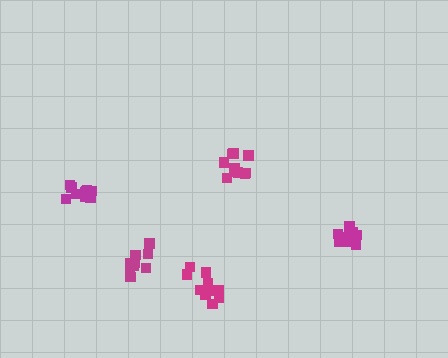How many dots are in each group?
Group 1: 12 dots, Group 2: 10 dots, Group 3: 11 dots, Group 4: 12 dots, Group 5: 10 dots (55 total).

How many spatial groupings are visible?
There are 5 spatial groupings.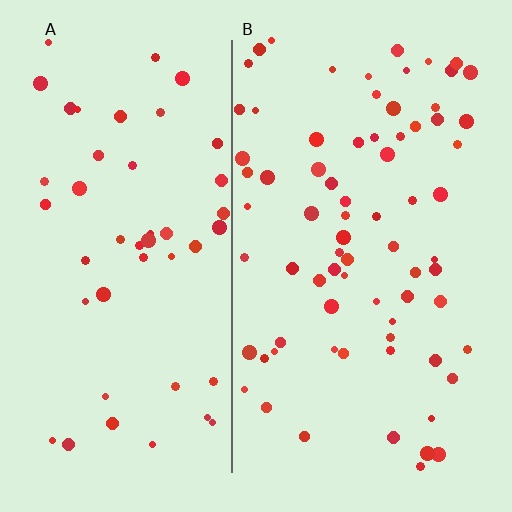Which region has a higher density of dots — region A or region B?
B (the right).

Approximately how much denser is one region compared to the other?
Approximately 1.6× — region B over region A.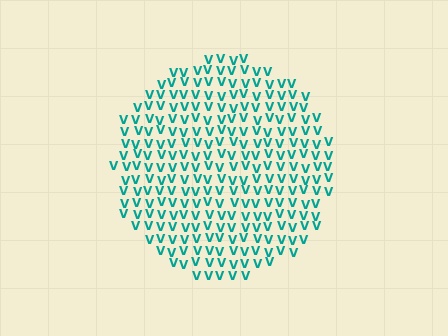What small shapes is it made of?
It is made of small letter V's.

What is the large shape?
The large shape is a circle.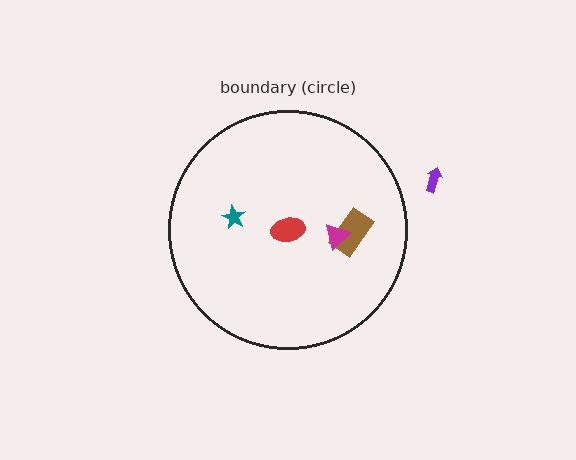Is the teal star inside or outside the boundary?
Inside.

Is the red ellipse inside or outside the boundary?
Inside.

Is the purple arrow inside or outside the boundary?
Outside.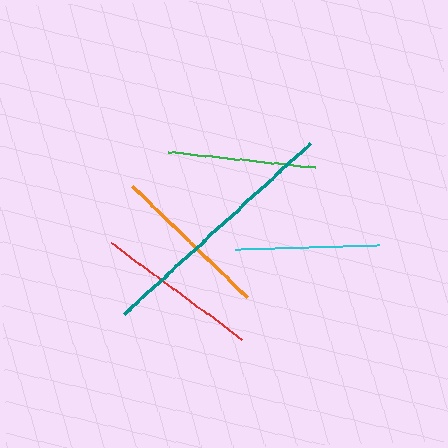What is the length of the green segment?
The green segment is approximately 149 pixels long.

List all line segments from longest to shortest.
From longest to shortest: teal, red, orange, green, cyan.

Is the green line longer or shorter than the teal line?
The teal line is longer than the green line.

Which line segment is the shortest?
The cyan line is the shortest at approximately 144 pixels.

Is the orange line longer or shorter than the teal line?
The teal line is longer than the orange line.